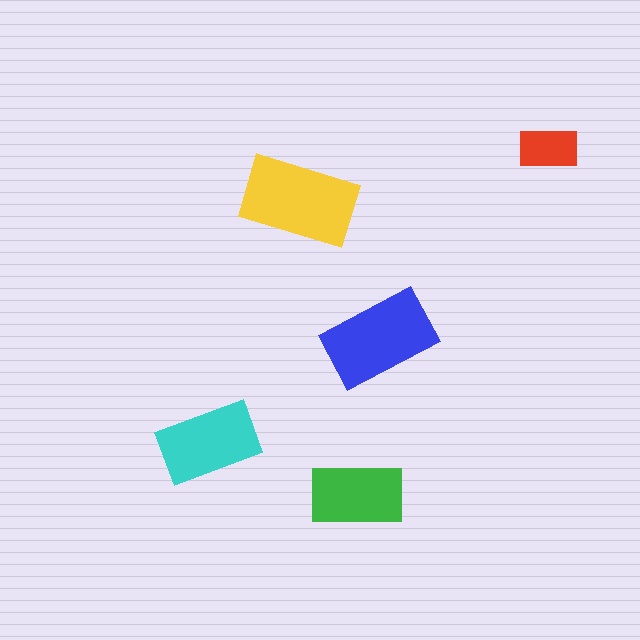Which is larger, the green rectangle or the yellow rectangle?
The yellow one.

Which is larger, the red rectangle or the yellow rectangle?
The yellow one.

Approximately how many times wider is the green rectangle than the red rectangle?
About 1.5 times wider.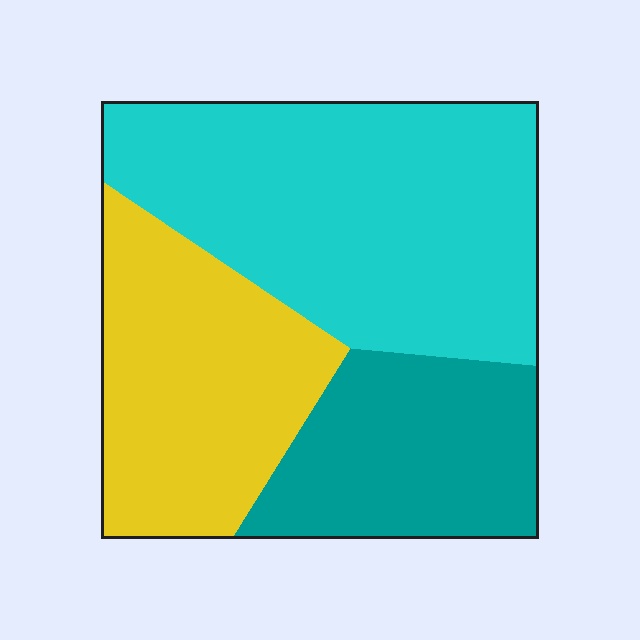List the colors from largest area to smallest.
From largest to smallest: cyan, yellow, teal.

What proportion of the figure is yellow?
Yellow covers 30% of the figure.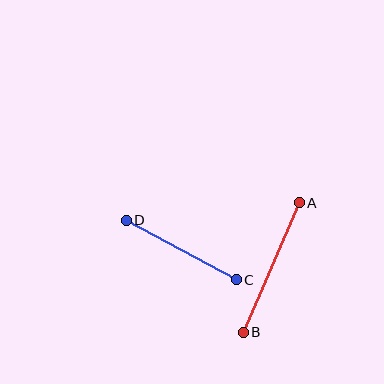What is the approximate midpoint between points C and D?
The midpoint is at approximately (181, 250) pixels.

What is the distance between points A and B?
The distance is approximately 141 pixels.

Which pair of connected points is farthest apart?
Points A and B are farthest apart.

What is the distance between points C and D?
The distance is approximately 125 pixels.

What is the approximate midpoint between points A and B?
The midpoint is at approximately (271, 267) pixels.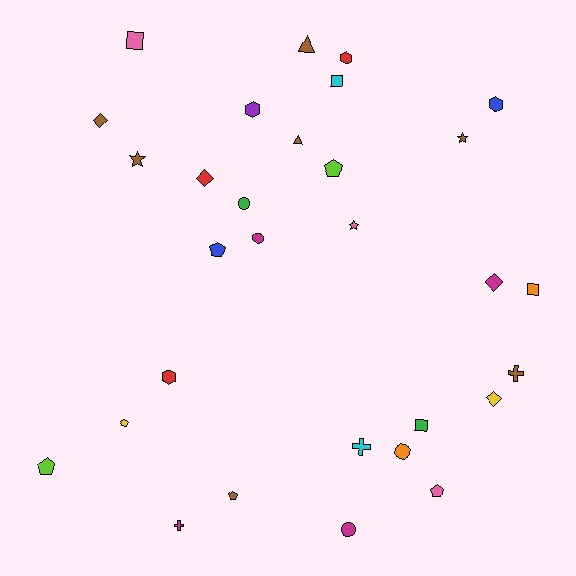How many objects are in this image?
There are 30 objects.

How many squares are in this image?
There are 4 squares.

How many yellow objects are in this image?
There are 2 yellow objects.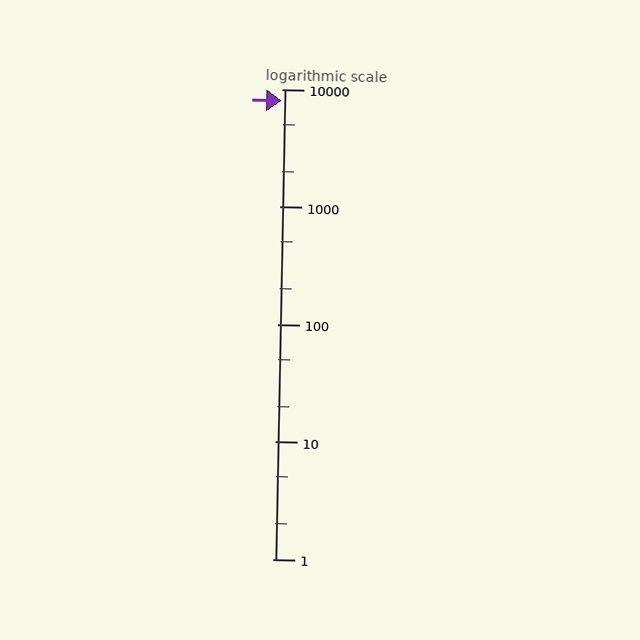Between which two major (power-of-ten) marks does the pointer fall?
The pointer is between 1000 and 10000.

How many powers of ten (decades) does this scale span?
The scale spans 4 decades, from 1 to 10000.